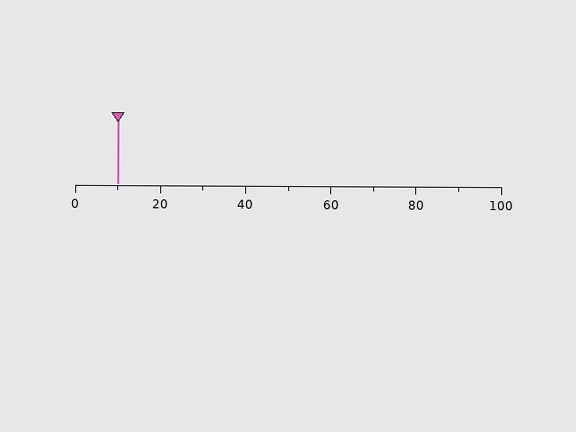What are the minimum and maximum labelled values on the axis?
The axis runs from 0 to 100.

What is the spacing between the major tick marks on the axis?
The major ticks are spaced 20 apart.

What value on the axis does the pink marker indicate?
The marker indicates approximately 10.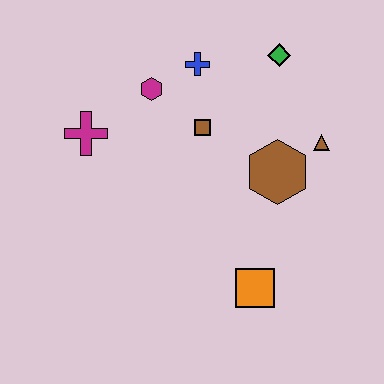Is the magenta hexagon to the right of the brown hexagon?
No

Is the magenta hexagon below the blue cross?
Yes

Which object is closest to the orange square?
The brown hexagon is closest to the orange square.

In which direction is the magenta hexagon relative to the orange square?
The magenta hexagon is above the orange square.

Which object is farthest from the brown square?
The orange square is farthest from the brown square.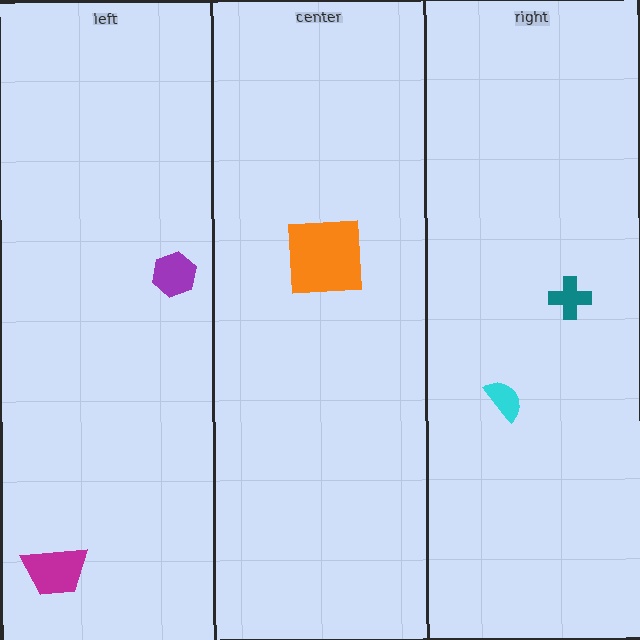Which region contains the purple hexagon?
The left region.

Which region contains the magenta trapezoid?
The left region.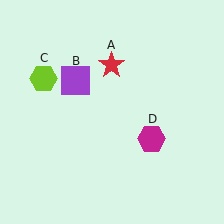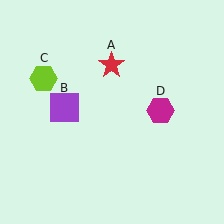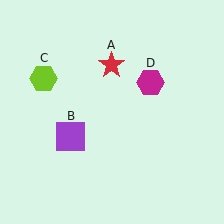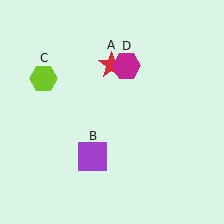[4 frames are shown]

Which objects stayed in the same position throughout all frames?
Red star (object A) and lime hexagon (object C) remained stationary.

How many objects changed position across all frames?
2 objects changed position: purple square (object B), magenta hexagon (object D).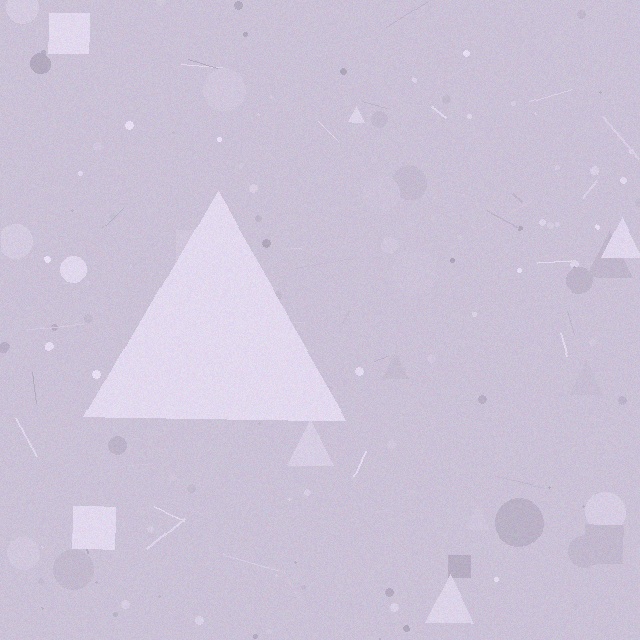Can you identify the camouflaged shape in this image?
The camouflaged shape is a triangle.